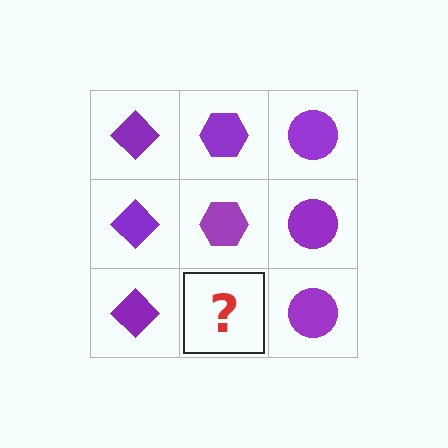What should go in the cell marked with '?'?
The missing cell should contain a purple hexagon.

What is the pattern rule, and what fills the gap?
The rule is that each column has a consistent shape. The gap should be filled with a purple hexagon.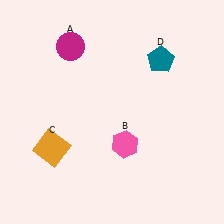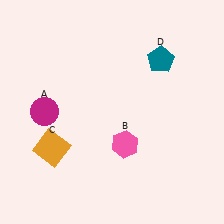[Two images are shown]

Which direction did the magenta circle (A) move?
The magenta circle (A) moved down.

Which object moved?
The magenta circle (A) moved down.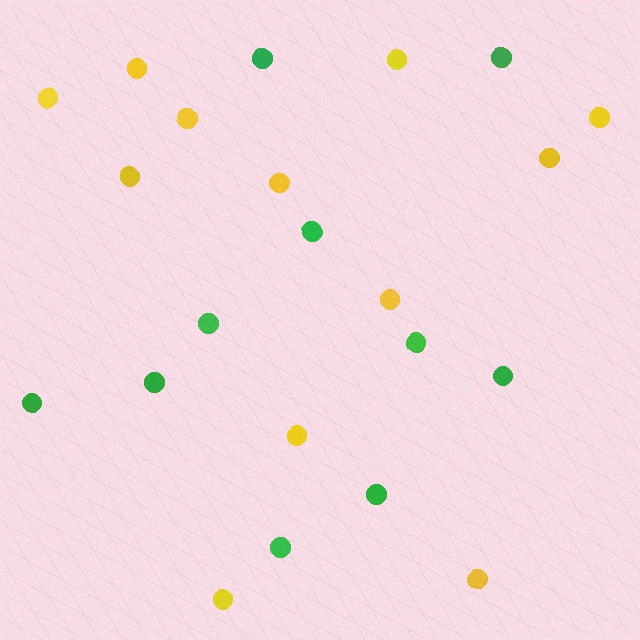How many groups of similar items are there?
There are 2 groups: one group of green circles (10) and one group of yellow circles (12).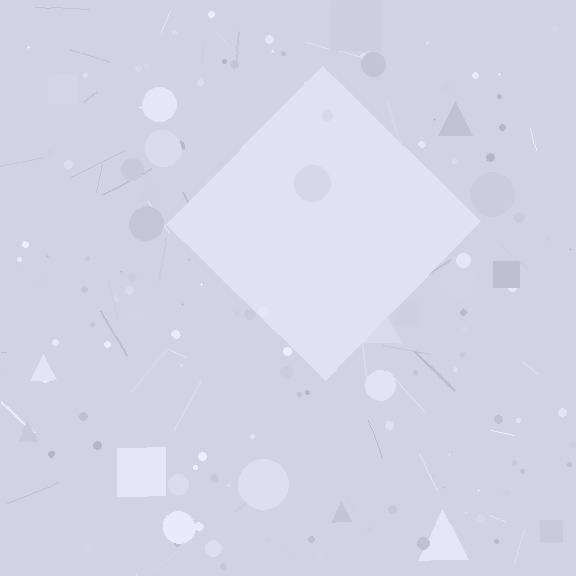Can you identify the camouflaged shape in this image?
The camouflaged shape is a diamond.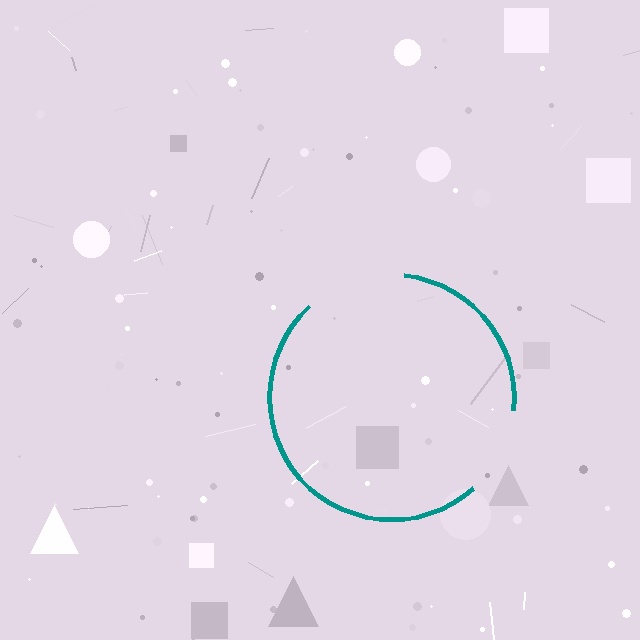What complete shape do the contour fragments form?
The contour fragments form a circle.